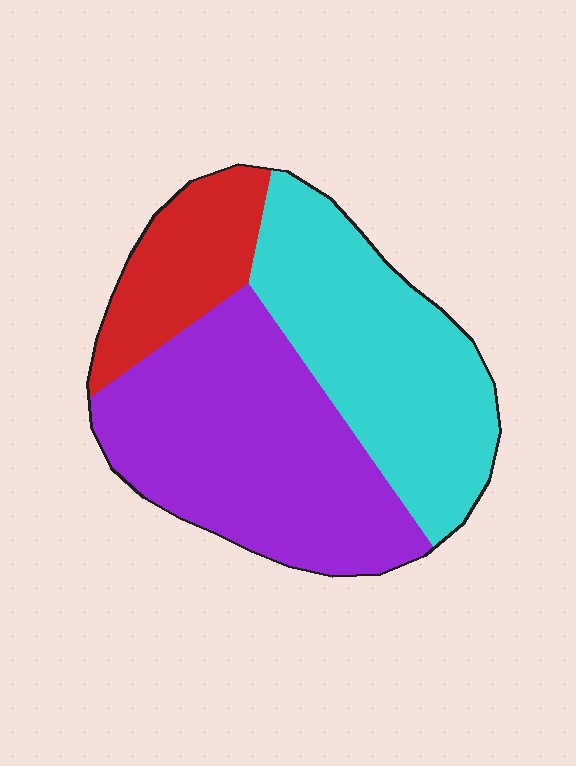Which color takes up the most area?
Purple, at roughly 45%.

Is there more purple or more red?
Purple.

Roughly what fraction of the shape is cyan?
Cyan takes up about three eighths (3/8) of the shape.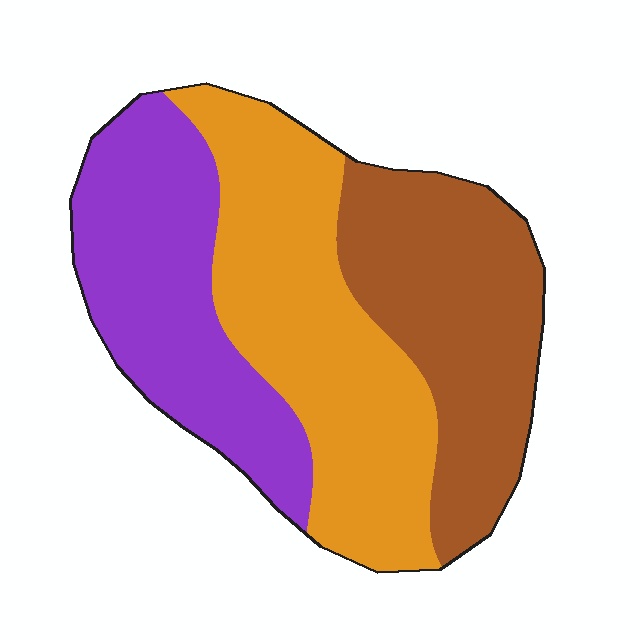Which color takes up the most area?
Orange, at roughly 40%.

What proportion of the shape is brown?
Brown covers around 30% of the shape.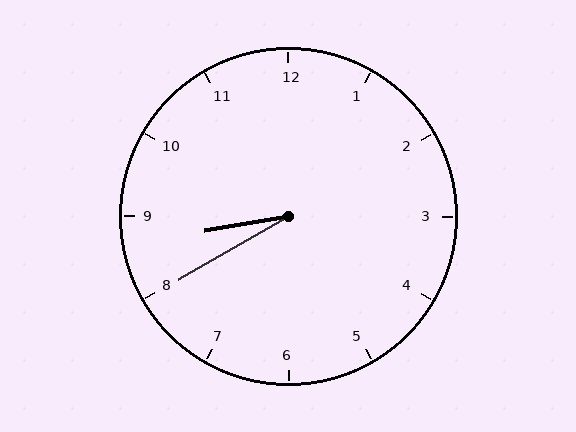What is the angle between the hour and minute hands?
Approximately 20 degrees.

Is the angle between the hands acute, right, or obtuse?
It is acute.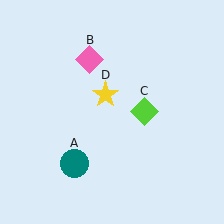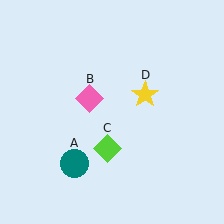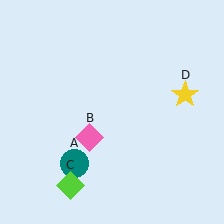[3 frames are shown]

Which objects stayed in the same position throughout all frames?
Teal circle (object A) remained stationary.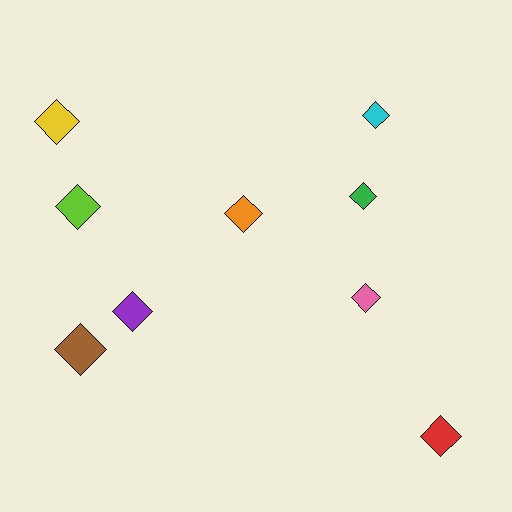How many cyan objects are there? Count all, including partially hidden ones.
There is 1 cyan object.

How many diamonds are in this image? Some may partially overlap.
There are 9 diamonds.